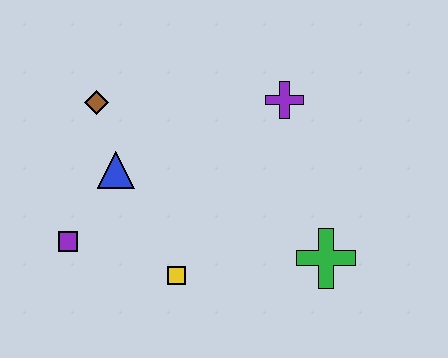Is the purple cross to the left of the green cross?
Yes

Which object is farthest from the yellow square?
The purple cross is farthest from the yellow square.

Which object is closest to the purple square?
The blue triangle is closest to the purple square.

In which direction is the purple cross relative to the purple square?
The purple cross is to the right of the purple square.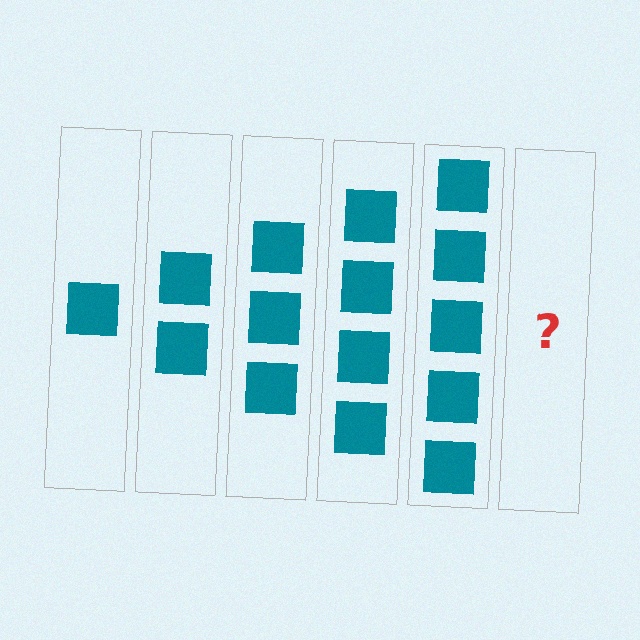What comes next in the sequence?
The next element should be 6 squares.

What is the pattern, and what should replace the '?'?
The pattern is that each step adds one more square. The '?' should be 6 squares.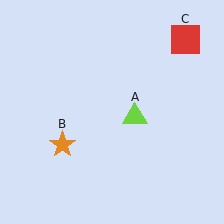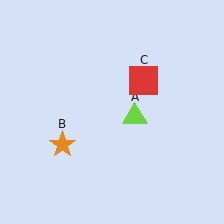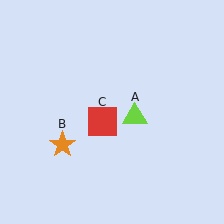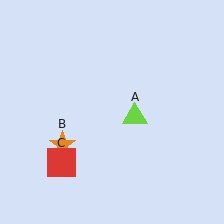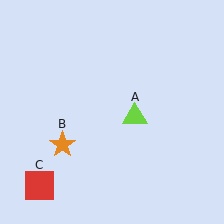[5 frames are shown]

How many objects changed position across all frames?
1 object changed position: red square (object C).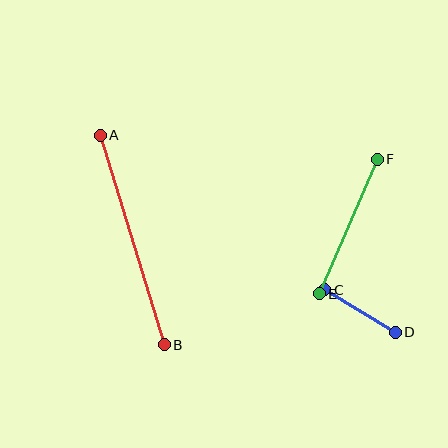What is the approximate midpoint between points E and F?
The midpoint is at approximately (348, 227) pixels.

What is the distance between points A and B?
The distance is approximately 219 pixels.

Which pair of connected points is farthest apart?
Points A and B are farthest apart.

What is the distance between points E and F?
The distance is approximately 147 pixels.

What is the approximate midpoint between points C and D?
The midpoint is at approximately (360, 311) pixels.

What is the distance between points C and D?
The distance is approximately 82 pixels.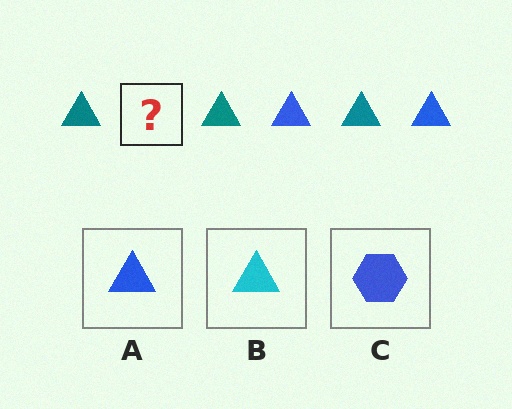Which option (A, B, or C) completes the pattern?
A.